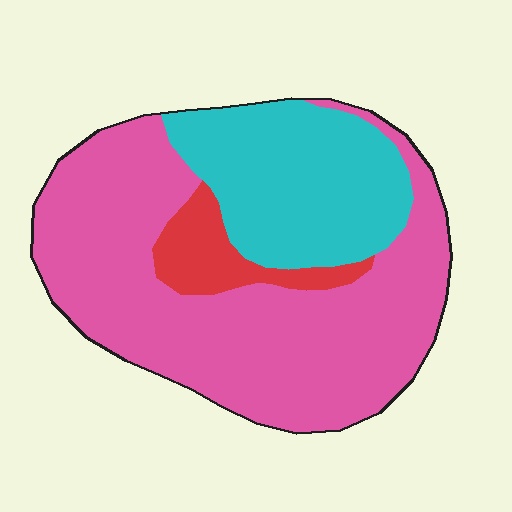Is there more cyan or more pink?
Pink.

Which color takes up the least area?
Red, at roughly 10%.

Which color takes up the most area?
Pink, at roughly 65%.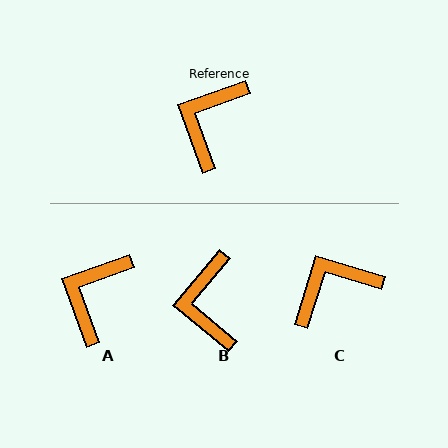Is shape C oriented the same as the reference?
No, it is off by about 37 degrees.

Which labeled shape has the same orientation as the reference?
A.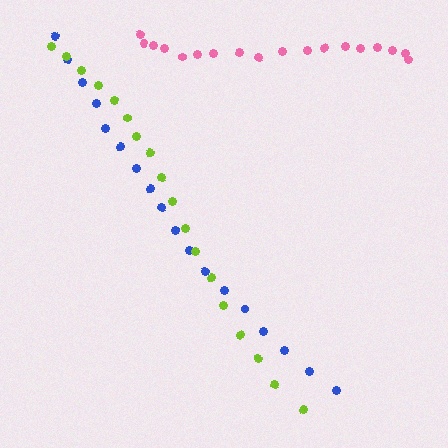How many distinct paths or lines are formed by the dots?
There are 3 distinct paths.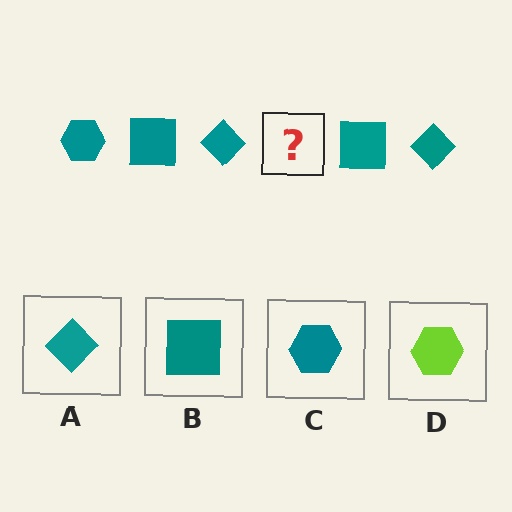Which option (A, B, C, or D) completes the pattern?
C.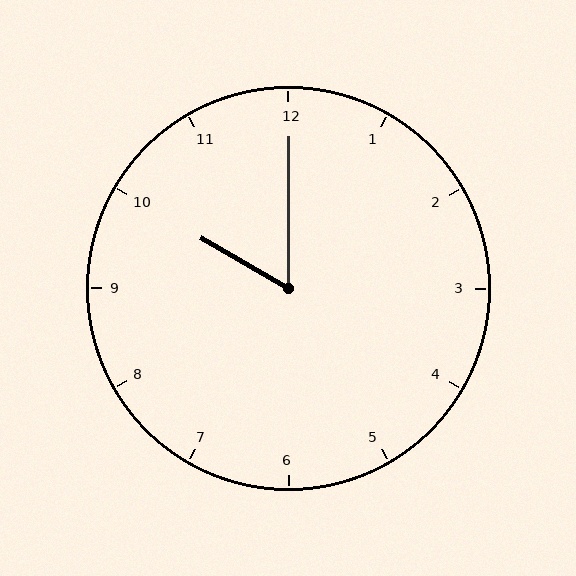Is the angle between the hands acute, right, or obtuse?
It is acute.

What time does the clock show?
10:00.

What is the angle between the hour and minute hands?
Approximately 60 degrees.